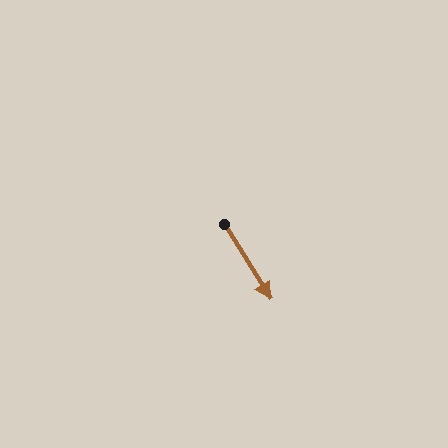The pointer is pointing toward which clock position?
Roughly 5 o'clock.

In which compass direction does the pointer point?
Southeast.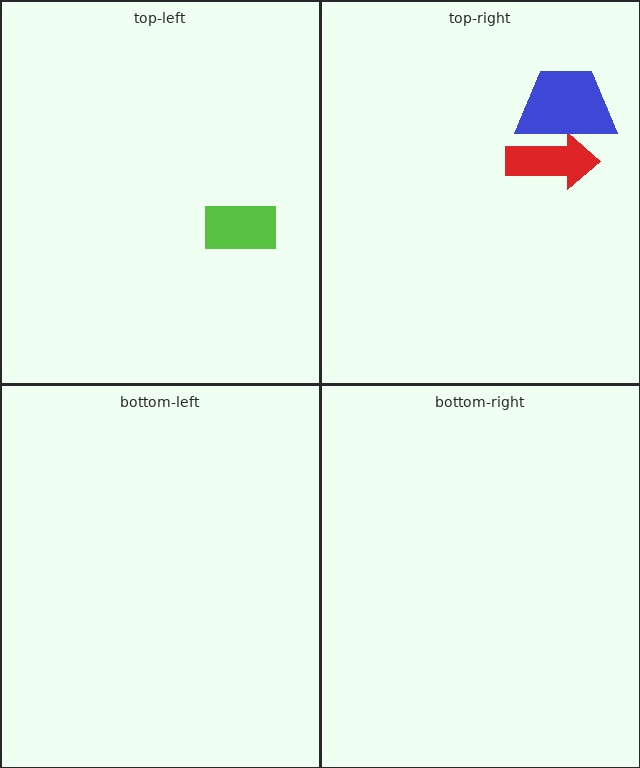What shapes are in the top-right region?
The red arrow, the blue trapezoid.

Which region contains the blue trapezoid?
The top-right region.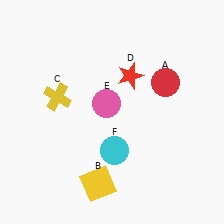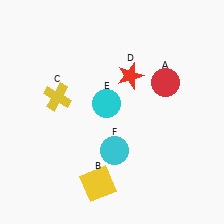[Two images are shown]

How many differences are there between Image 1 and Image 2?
There is 1 difference between the two images.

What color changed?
The circle (E) changed from pink in Image 1 to cyan in Image 2.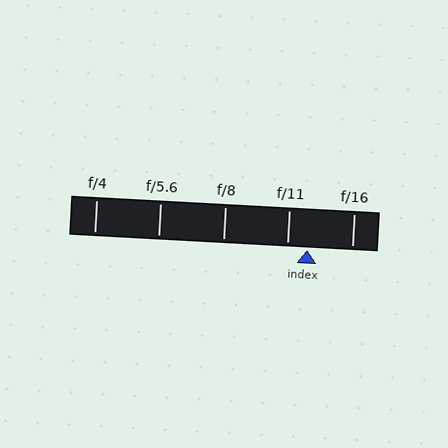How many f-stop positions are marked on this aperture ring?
There are 5 f-stop positions marked.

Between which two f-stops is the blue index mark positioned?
The index mark is between f/11 and f/16.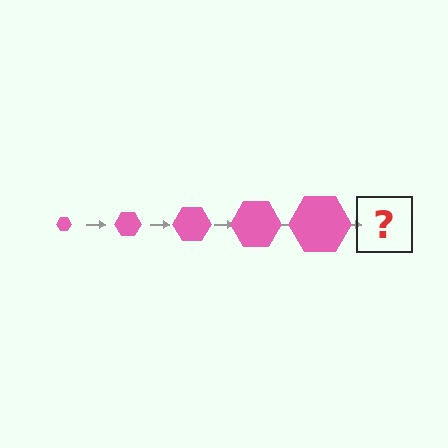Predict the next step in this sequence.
The next step is a pink hexagon, larger than the previous one.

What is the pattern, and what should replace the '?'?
The pattern is that the hexagon gets progressively larger each step. The '?' should be a pink hexagon, larger than the previous one.